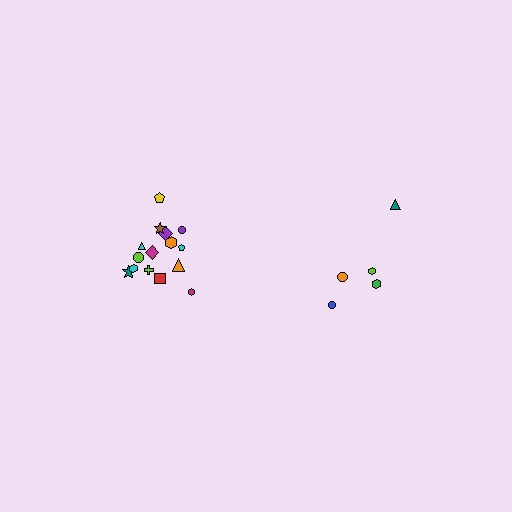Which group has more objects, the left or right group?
The left group.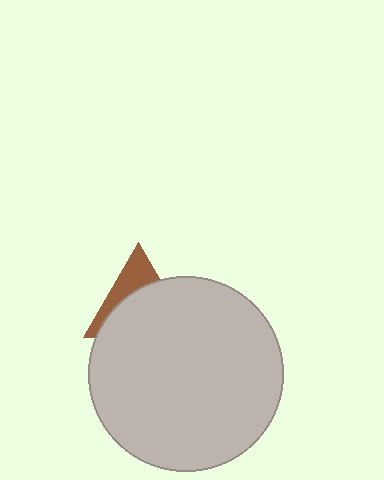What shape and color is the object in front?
The object in front is a light gray circle.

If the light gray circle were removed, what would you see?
You would see the complete brown triangle.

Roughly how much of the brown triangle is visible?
A small part of it is visible (roughly 35%).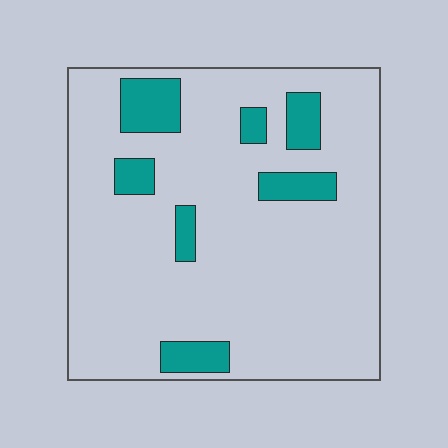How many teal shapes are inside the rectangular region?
7.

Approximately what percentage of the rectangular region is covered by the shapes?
Approximately 15%.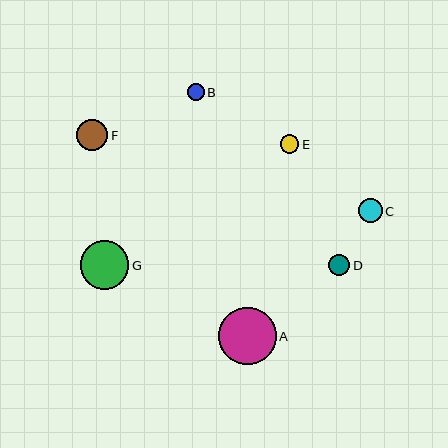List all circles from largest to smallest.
From largest to smallest: A, G, F, C, D, E, B.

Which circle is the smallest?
Circle B is the smallest with a size of approximately 17 pixels.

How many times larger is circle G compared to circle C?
Circle G is approximately 2.0 times the size of circle C.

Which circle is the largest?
Circle A is the largest with a size of approximately 57 pixels.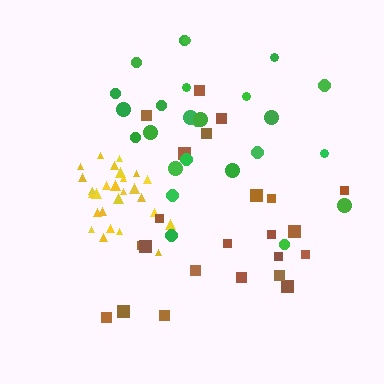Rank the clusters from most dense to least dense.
yellow, green, brown.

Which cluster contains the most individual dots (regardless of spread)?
Yellow (29).